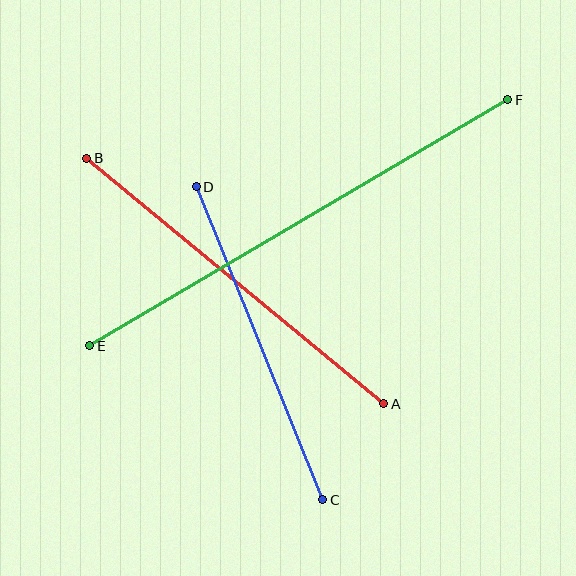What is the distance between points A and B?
The distance is approximately 385 pixels.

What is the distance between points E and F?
The distance is approximately 485 pixels.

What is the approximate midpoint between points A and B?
The midpoint is at approximately (235, 281) pixels.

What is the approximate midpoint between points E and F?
The midpoint is at approximately (299, 223) pixels.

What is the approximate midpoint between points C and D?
The midpoint is at approximately (260, 343) pixels.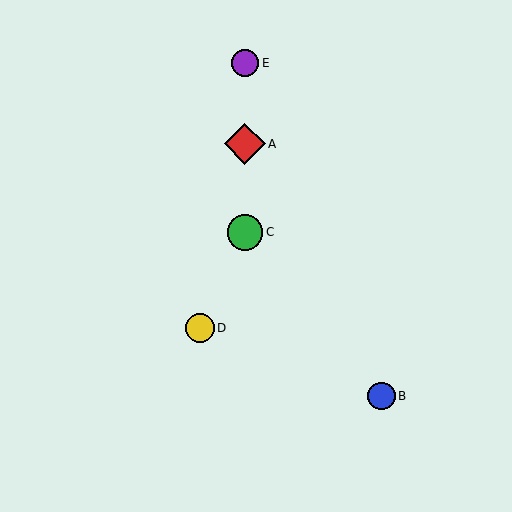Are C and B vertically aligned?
No, C is at x≈245 and B is at x≈381.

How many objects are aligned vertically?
3 objects (A, C, E) are aligned vertically.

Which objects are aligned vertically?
Objects A, C, E are aligned vertically.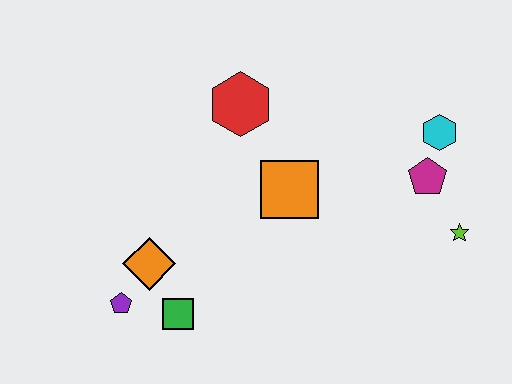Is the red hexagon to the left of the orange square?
Yes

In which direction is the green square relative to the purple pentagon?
The green square is to the right of the purple pentagon.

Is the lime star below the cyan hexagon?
Yes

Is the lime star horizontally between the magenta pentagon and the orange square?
No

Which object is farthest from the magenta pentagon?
The purple pentagon is farthest from the magenta pentagon.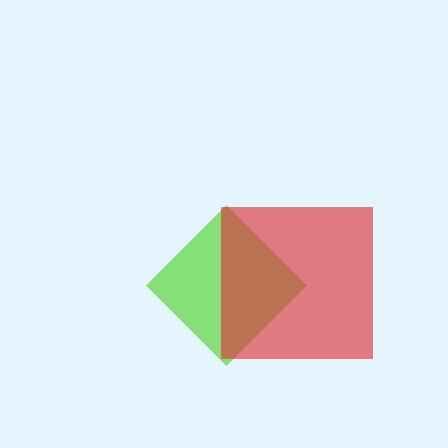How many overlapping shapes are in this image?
There are 2 overlapping shapes in the image.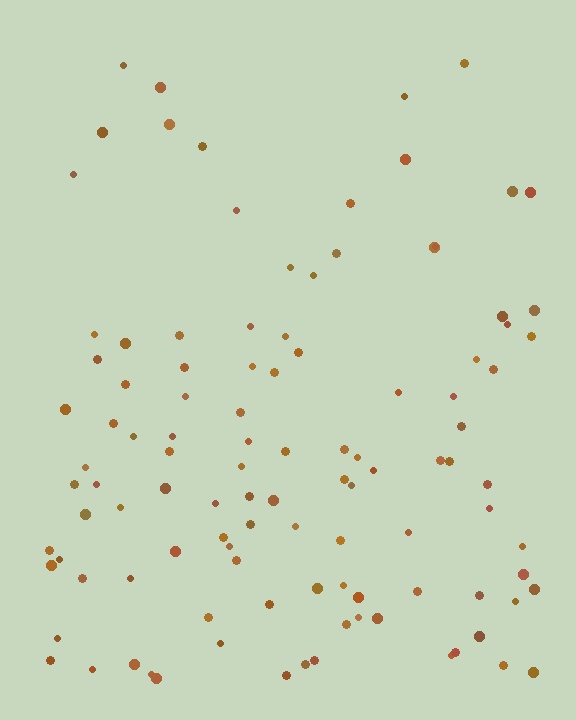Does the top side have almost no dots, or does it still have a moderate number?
Still a moderate number, just noticeably fewer than the bottom.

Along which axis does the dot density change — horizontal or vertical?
Vertical.